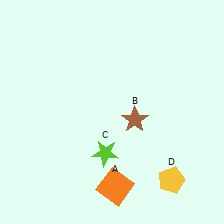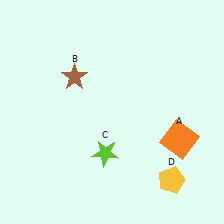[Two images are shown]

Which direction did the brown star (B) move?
The brown star (B) moved left.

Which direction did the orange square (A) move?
The orange square (A) moved right.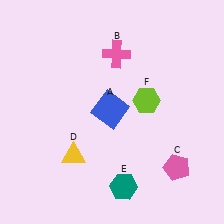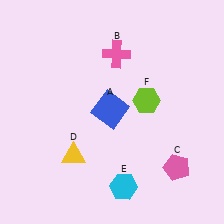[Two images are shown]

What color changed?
The hexagon (E) changed from teal in Image 1 to cyan in Image 2.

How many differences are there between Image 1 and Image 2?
There is 1 difference between the two images.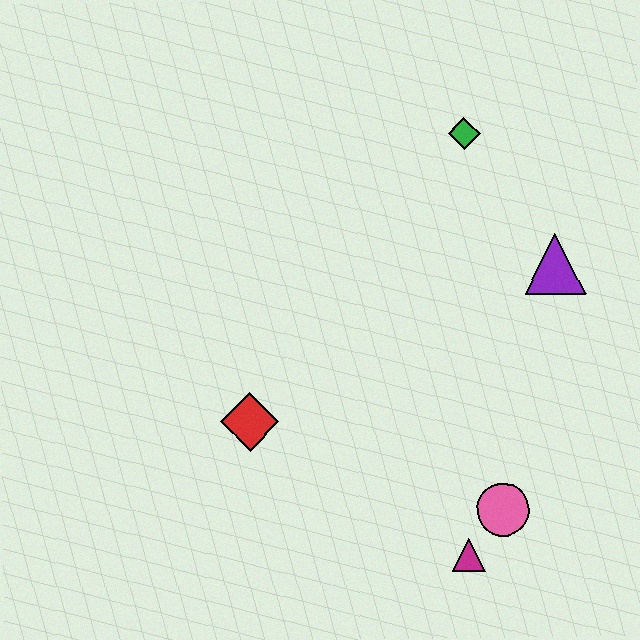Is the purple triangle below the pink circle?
No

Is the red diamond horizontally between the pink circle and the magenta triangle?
No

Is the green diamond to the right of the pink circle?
No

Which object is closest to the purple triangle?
The green diamond is closest to the purple triangle.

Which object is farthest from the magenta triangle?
The green diamond is farthest from the magenta triangle.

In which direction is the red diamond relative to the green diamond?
The red diamond is below the green diamond.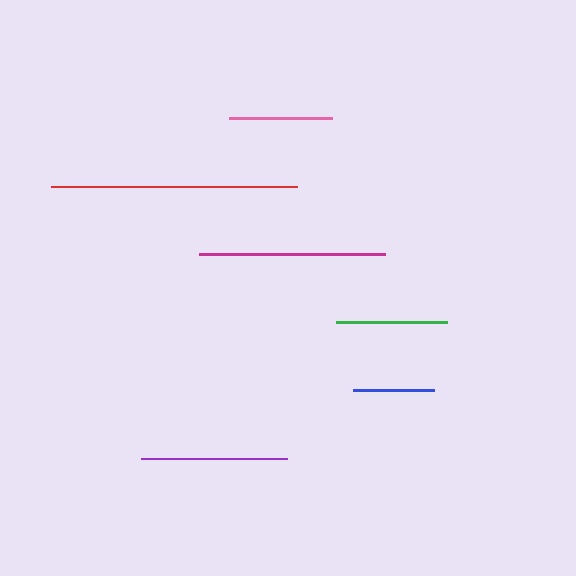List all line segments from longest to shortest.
From longest to shortest: red, magenta, purple, green, pink, blue.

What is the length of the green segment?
The green segment is approximately 111 pixels long.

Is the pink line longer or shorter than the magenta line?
The magenta line is longer than the pink line.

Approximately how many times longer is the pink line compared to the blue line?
The pink line is approximately 1.3 times the length of the blue line.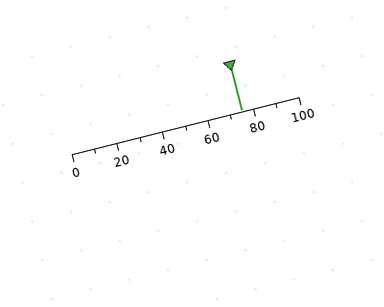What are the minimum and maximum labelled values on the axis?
The axis runs from 0 to 100.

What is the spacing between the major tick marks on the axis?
The major ticks are spaced 20 apart.